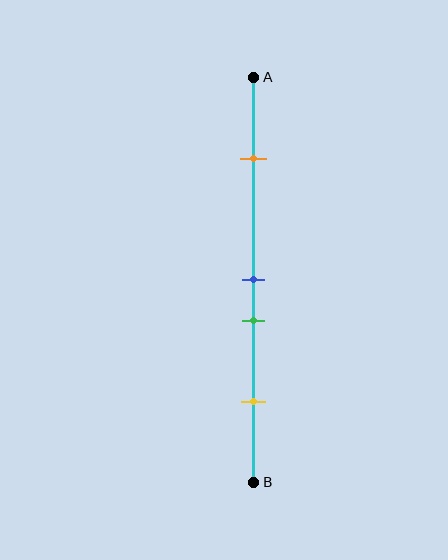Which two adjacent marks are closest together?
The blue and green marks are the closest adjacent pair.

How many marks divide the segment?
There are 4 marks dividing the segment.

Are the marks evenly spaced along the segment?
No, the marks are not evenly spaced.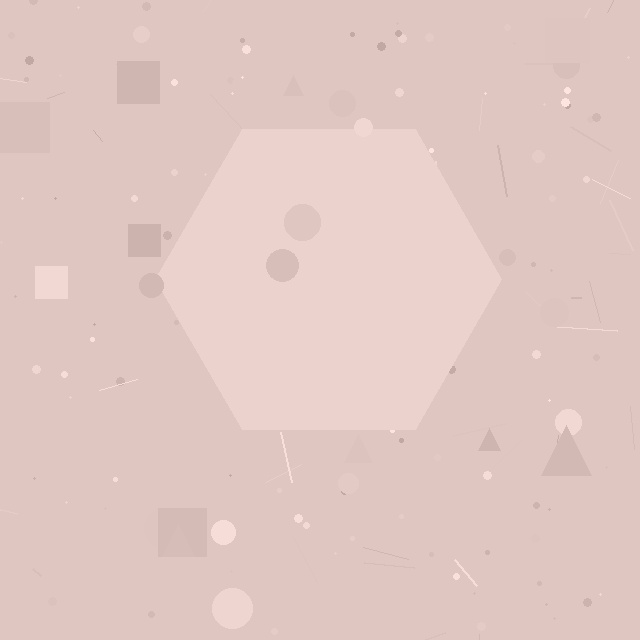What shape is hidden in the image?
A hexagon is hidden in the image.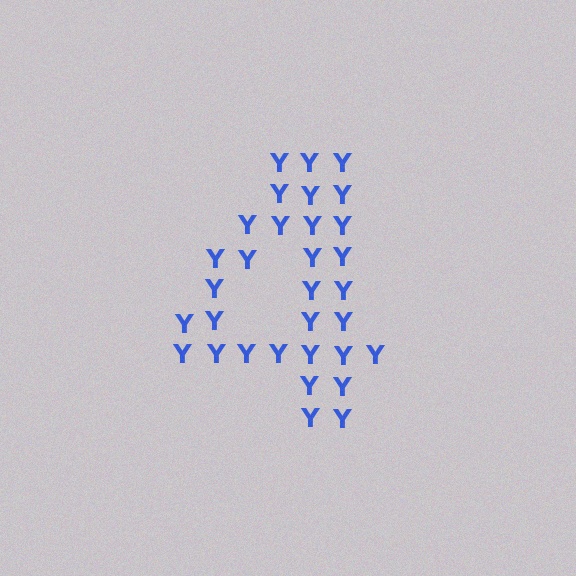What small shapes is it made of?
It is made of small letter Y's.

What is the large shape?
The large shape is the digit 4.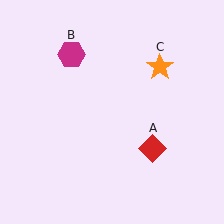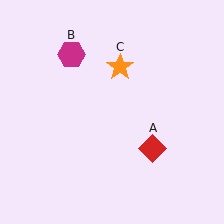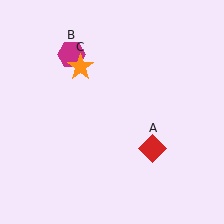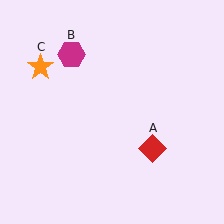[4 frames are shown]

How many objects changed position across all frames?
1 object changed position: orange star (object C).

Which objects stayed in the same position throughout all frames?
Red diamond (object A) and magenta hexagon (object B) remained stationary.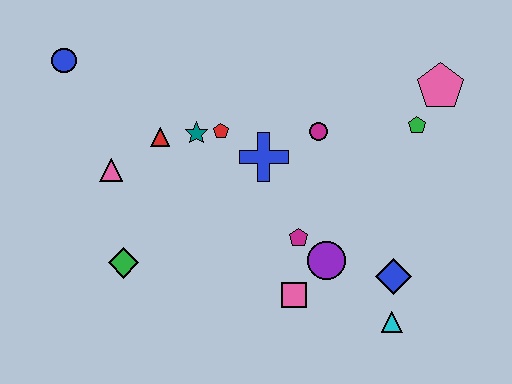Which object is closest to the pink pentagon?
The green pentagon is closest to the pink pentagon.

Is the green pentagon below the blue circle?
Yes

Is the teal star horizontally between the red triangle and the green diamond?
No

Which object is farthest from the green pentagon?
The blue circle is farthest from the green pentagon.